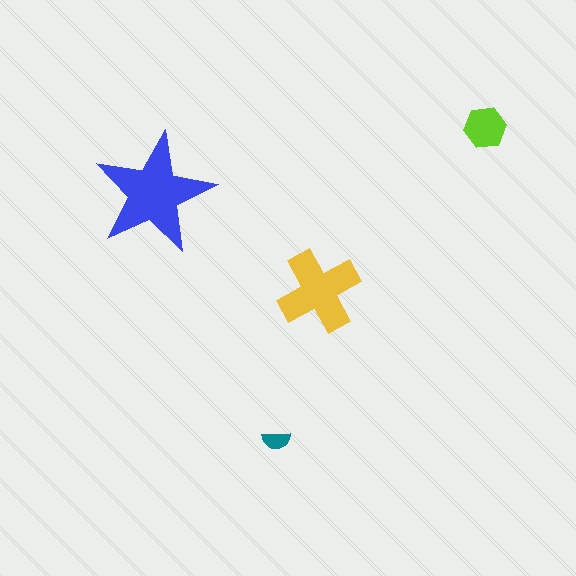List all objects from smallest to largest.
The teal semicircle, the lime hexagon, the yellow cross, the blue star.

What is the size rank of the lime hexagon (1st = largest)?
3rd.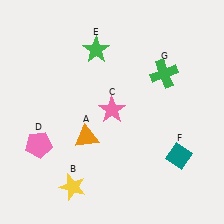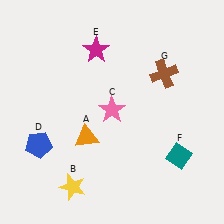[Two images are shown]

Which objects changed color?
D changed from pink to blue. E changed from green to magenta. G changed from green to brown.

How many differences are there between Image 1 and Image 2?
There are 3 differences between the two images.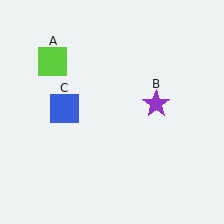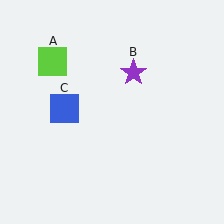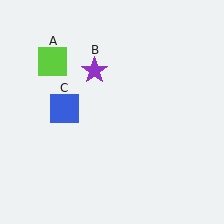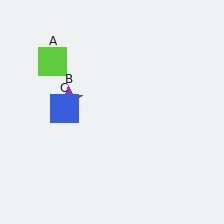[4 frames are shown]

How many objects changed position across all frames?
1 object changed position: purple star (object B).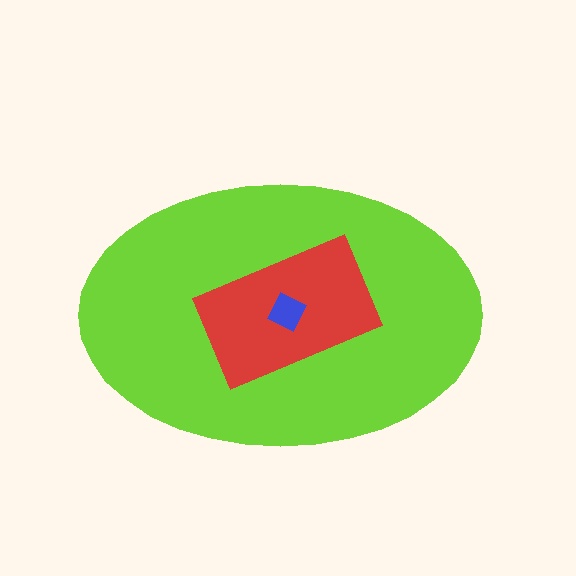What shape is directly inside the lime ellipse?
The red rectangle.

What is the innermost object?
The blue diamond.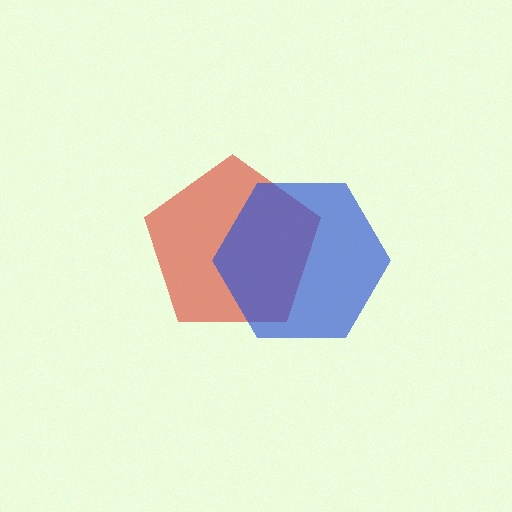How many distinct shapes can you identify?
There are 2 distinct shapes: a red pentagon, a blue hexagon.